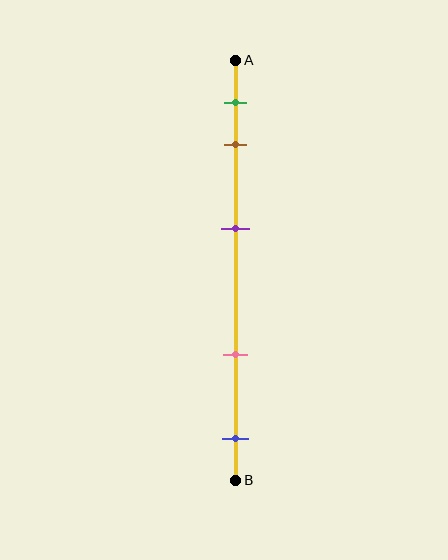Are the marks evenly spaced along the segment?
No, the marks are not evenly spaced.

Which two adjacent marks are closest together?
The green and brown marks are the closest adjacent pair.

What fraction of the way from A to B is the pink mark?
The pink mark is approximately 70% (0.7) of the way from A to B.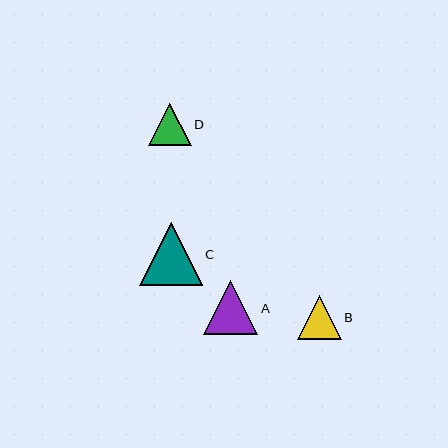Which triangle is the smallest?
Triangle D is the smallest with a size of approximately 43 pixels.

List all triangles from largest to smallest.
From largest to smallest: C, A, B, D.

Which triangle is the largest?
Triangle C is the largest with a size of approximately 63 pixels.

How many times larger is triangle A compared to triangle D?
Triangle A is approximately 1.3 times the size of triangle D.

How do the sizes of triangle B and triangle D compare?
Triangle B and triangle D are approximately the same size.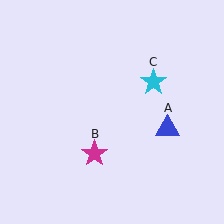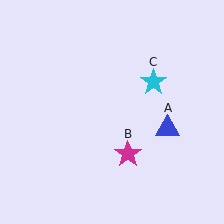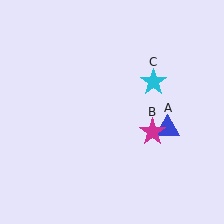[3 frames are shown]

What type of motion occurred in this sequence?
The magenta star (object B) rotated counterclockwise around the center of the scene.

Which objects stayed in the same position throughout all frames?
Blue triangle (object A) and cyan star (object C) remained stationary.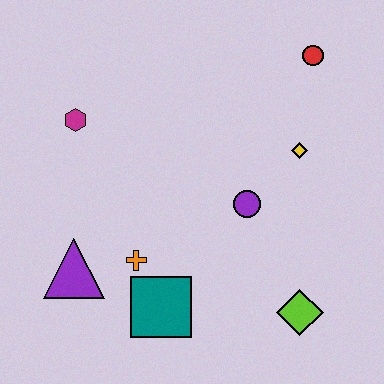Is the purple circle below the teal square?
No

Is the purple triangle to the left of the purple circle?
Yes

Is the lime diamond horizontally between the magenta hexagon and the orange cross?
No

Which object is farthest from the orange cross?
The red circle is farthest from the orange cross.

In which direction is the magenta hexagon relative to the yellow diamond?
The magenta hexagon is to the left of the yellow diamond.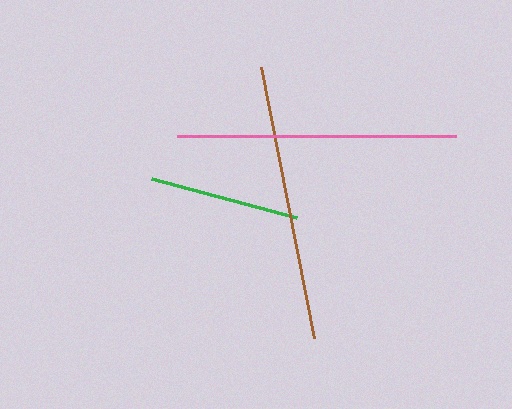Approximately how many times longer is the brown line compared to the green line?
The brown line is approximately 1.8 times the length of the green line.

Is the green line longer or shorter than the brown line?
The brown line is longer than the green line.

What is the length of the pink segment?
The pink segment is approximately 280 pixels long.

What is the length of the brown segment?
The brown segment is approximately 276 pixels long.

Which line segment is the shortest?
The green line is the shortest at approximately 150 pixels.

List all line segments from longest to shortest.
From longest to shortest: pink, brown, green.